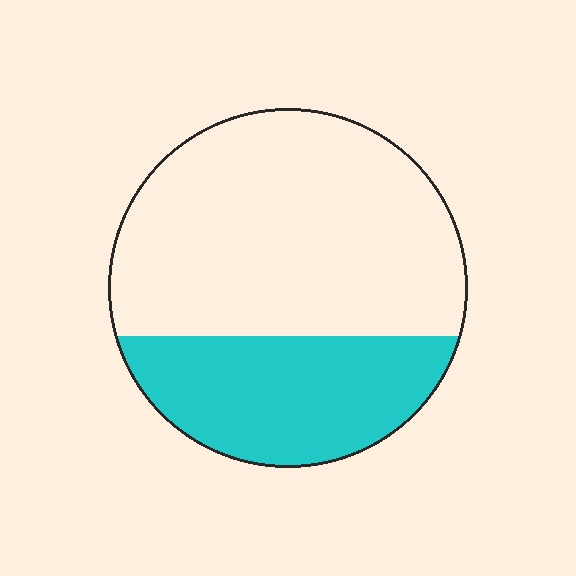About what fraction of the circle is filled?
About one third (1/3).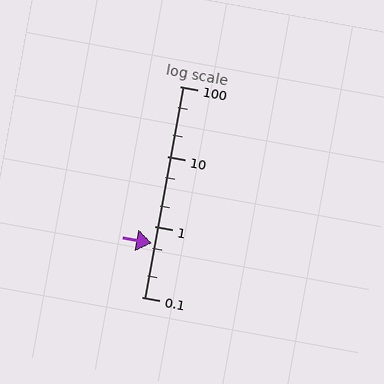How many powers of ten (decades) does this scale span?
The scale spans 3 decades, from 0.1 to 100.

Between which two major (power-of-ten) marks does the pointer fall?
The pointer is between 0.1 and 1.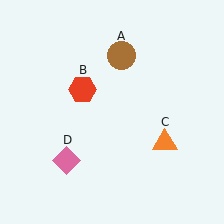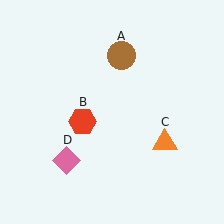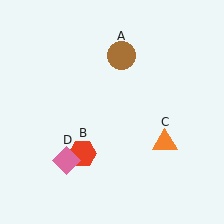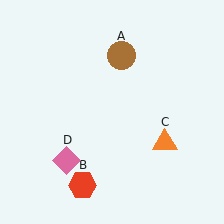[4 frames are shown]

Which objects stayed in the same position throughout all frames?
Brown circle (object A) and orange triangle (object C) and pink diamond (object D) remained stationary.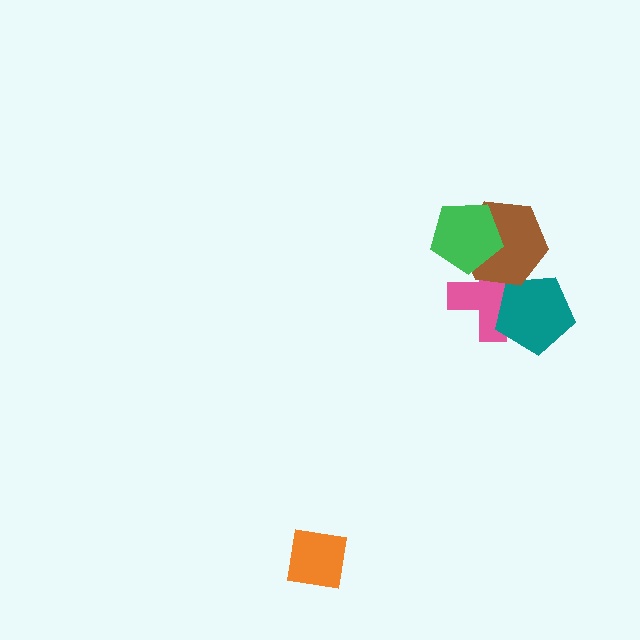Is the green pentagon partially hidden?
No, no other shape covers it.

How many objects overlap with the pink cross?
3 objects overlap with the pink cross.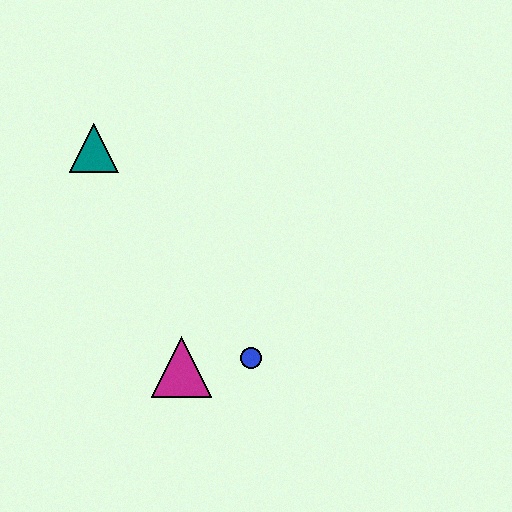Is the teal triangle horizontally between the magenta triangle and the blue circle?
No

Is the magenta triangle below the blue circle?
Yes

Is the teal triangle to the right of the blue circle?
No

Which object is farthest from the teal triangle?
The blue circle is farthest from the teal triangle.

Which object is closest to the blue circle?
The magenta triangle is closest to the blue circle.